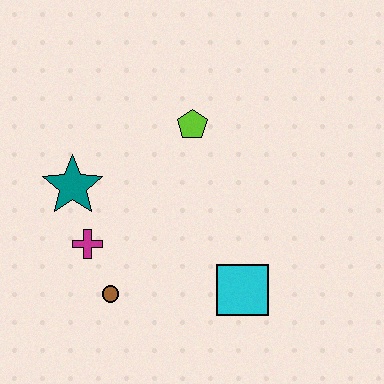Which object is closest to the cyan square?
The brown circle is closest to the cyan square.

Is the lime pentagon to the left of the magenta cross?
No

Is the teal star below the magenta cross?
No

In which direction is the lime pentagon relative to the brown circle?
The lime pentagon is above the brown circle.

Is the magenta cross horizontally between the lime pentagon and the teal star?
Yes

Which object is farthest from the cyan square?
The teal star is farthest from the cyan square.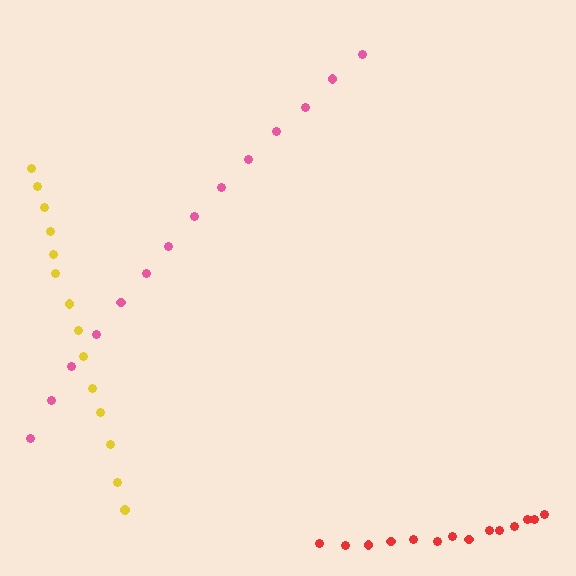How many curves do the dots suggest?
There are 3 distinct paths.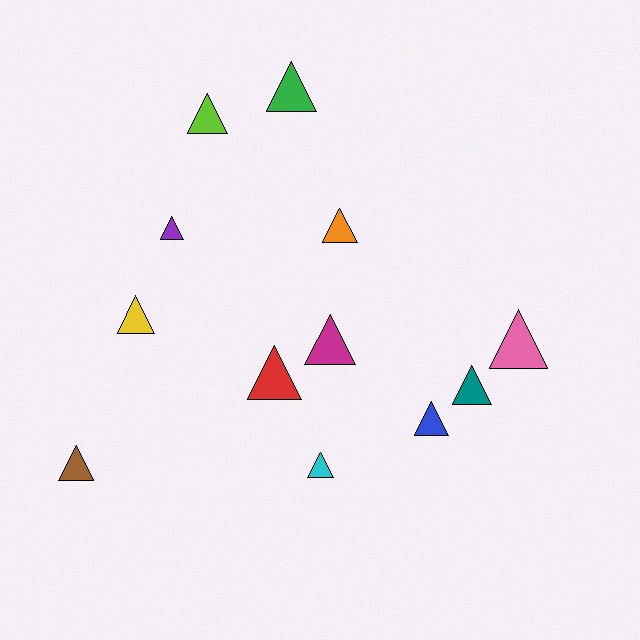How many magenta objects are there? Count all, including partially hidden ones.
There is 1 magenta object.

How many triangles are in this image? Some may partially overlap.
There are 12 triangles.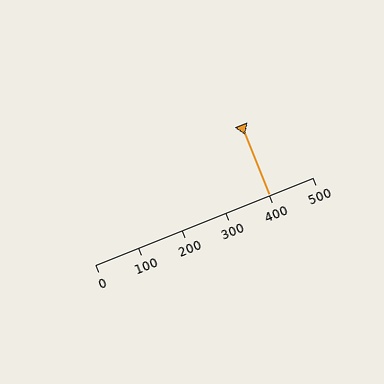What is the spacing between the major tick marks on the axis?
The major ticks are spaced 100 apart.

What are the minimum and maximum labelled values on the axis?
The axis runs from 0 to 500.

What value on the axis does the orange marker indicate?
The marker indicates approximately 400.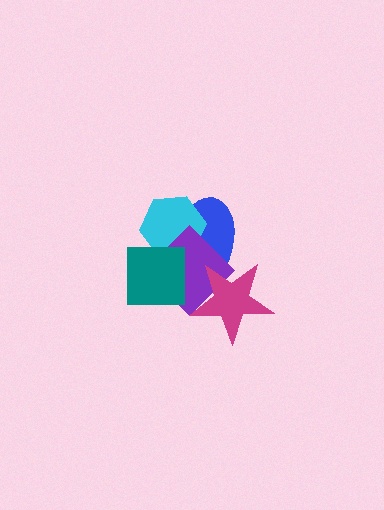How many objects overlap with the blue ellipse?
4 objects overlap with the blue ellipse.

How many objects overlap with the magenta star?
2 objects overlap with the magenta star.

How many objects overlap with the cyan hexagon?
3 objects overlap with the cyan hexagon.